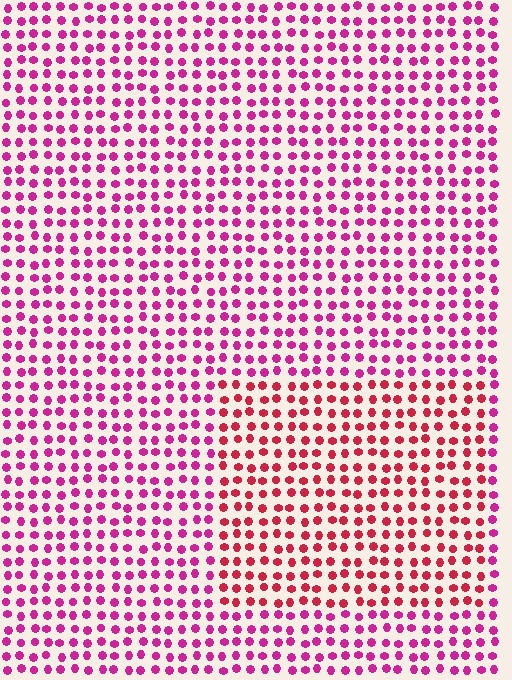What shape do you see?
I see a rectangle.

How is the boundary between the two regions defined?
The boundary is defined purely by a slight shift in hue (about 30 degrees). Spacing, size, and orientation are identical on both sides.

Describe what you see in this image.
The image is filled with small magenta elements in a uniform arrangement. A rectangle-shaped region is visible where the elements are tinted to a slightly different hue, forming a subtle color boundary.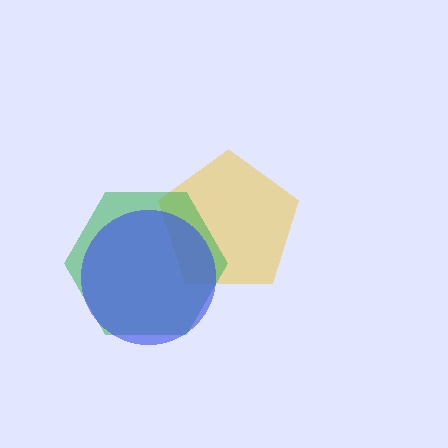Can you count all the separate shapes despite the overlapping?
Yes, there are 3 separate shapes.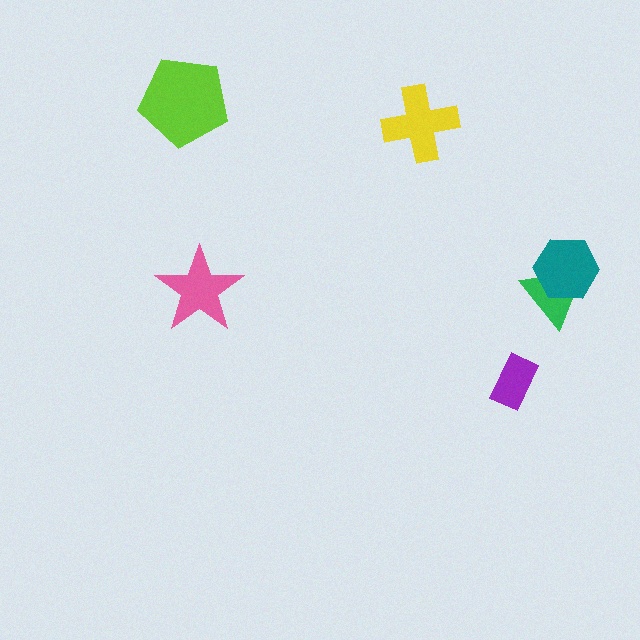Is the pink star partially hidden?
No, no other shape covers it.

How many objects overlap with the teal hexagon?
1 object overlaps with the teal hexagon.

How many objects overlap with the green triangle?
1 object overlaps with the green triangle.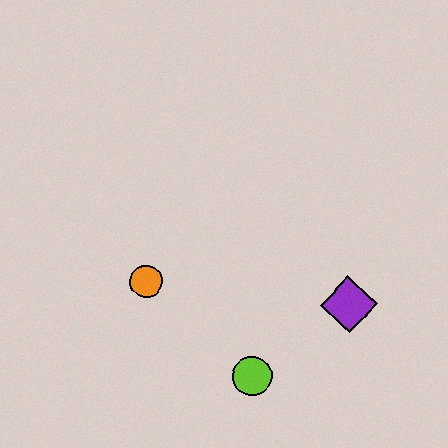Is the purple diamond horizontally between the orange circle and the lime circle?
No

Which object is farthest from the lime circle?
The orange circle is farthest from the lime circle.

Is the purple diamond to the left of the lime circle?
No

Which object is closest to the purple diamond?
The lime circle is closest to the purple diamond.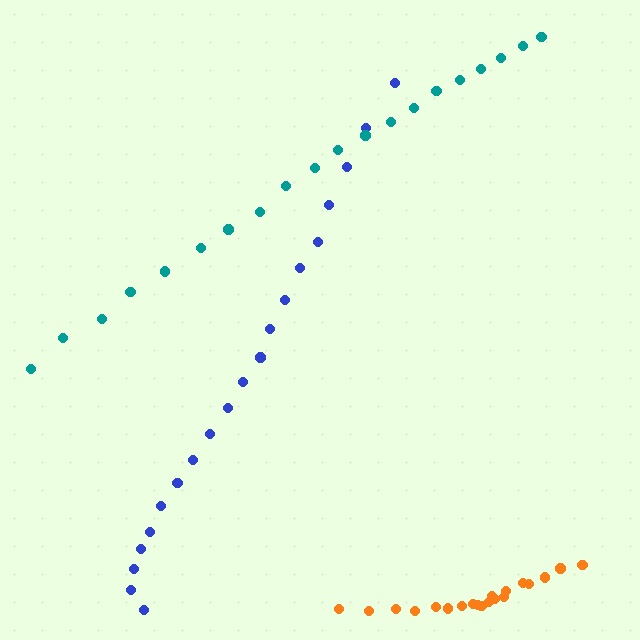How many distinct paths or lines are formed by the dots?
There are 3 distinct paths.